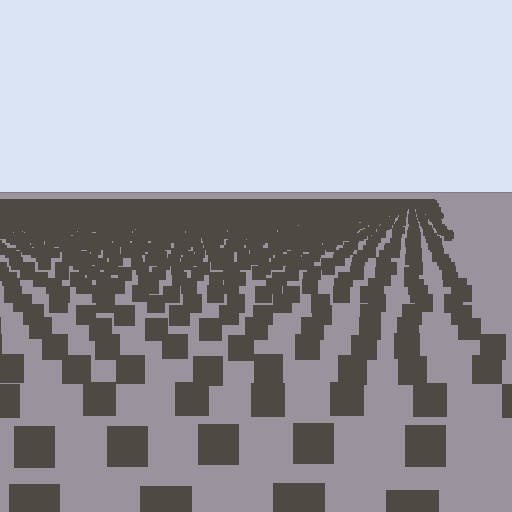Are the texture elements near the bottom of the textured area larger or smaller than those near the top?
Larger. Near the bottom, elements are closer to the viewer and appear at a bigger on-screen size.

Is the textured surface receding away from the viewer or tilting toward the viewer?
The surface is receding away from the viewer. Texture elements get smaller and denser toward the top.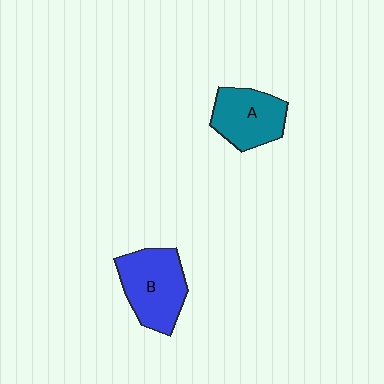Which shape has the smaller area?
Shape A (teal).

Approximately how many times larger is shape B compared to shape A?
Approximately 1.2 times.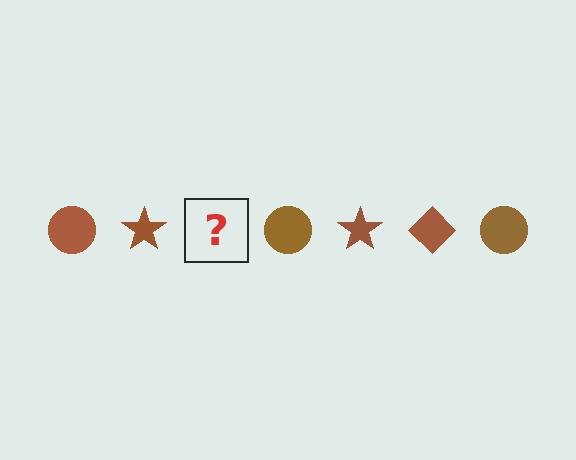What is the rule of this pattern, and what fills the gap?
The rule is that the pattern cycles through circle, star, diamond shapes in brown. The gap should be filled with a brown diamond.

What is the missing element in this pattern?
The missing element is a brown diamond.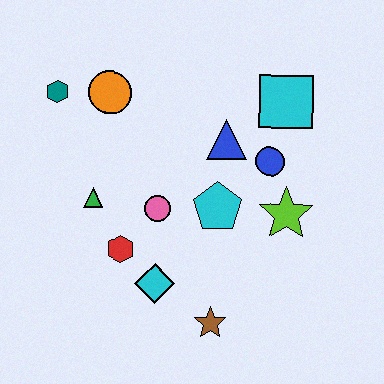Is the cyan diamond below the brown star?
No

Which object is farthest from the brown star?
The teal hexagon is farthest from the brown star.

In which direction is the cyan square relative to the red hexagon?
The cyan square is to the right of the red hexagon.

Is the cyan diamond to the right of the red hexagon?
Yes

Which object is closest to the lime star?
The blue circle is closest to the lime star.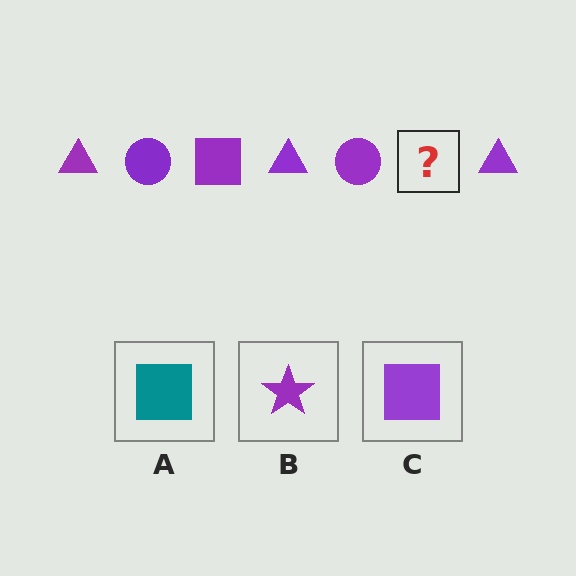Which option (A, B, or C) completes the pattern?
C.